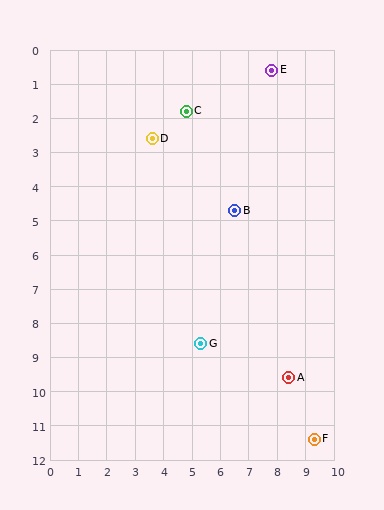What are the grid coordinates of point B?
Point B is at approximately (6.5, 4.7).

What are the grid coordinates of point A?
Point A is at approximately (8.4, 9.6).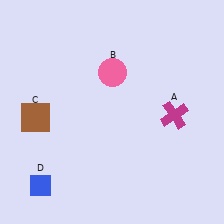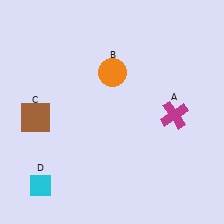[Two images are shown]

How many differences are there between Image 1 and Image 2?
There are 2 differences between the two images.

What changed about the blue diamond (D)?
In Image 1, D is blue. In Image 2, it changed to cyan.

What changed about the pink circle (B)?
In Image 1, B is pink. In Image 2, it changed to orange.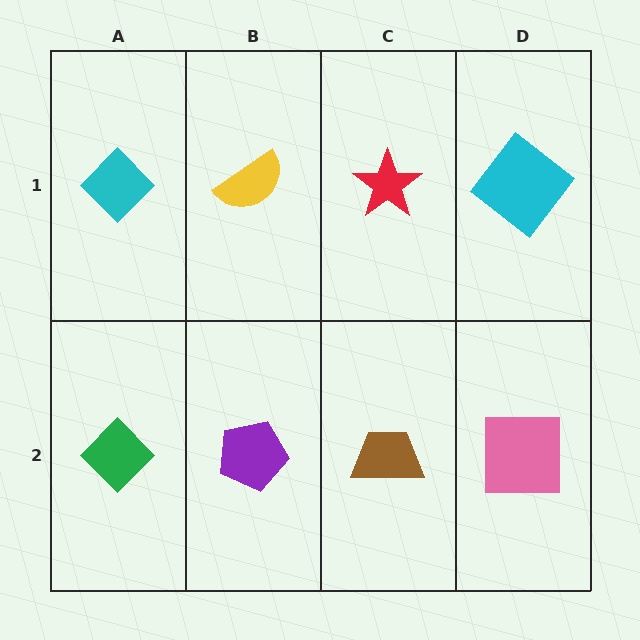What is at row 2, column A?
A green diamond.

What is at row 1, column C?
A red star.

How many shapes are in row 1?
4 shapes.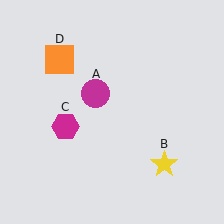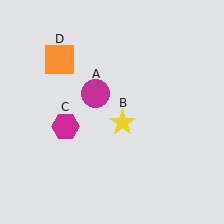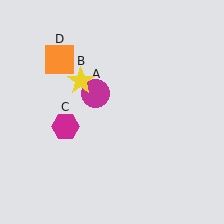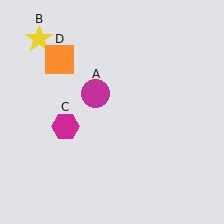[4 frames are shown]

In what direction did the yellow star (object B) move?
The yellow star (object B) moved up and to the left.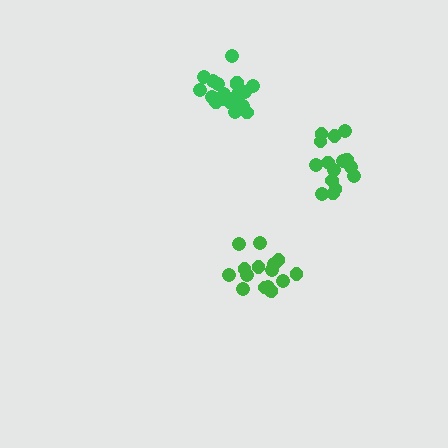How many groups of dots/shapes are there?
There are 3 groups.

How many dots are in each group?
Group 1: 21 dots, Group 2: 16 dots, Group 3: 16 dots (53 total).